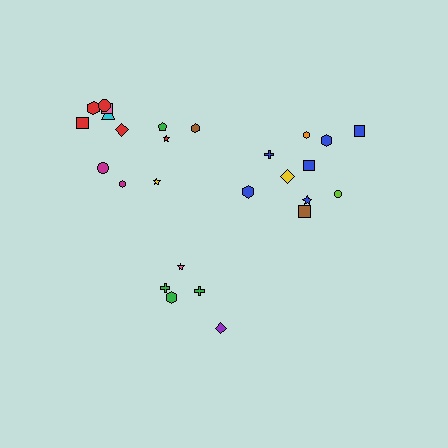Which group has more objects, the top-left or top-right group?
The top-left group.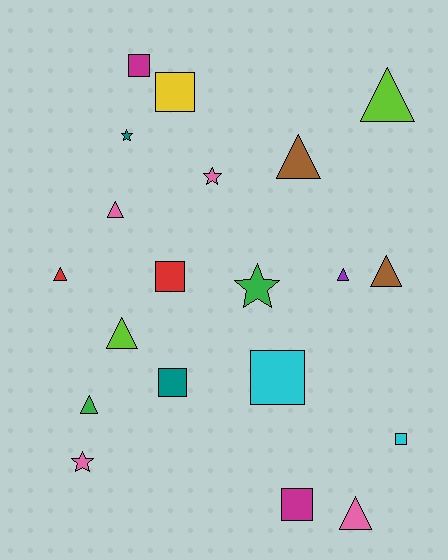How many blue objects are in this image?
There are no blue objects.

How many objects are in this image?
There are 20 objects.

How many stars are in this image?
There are 4 stars.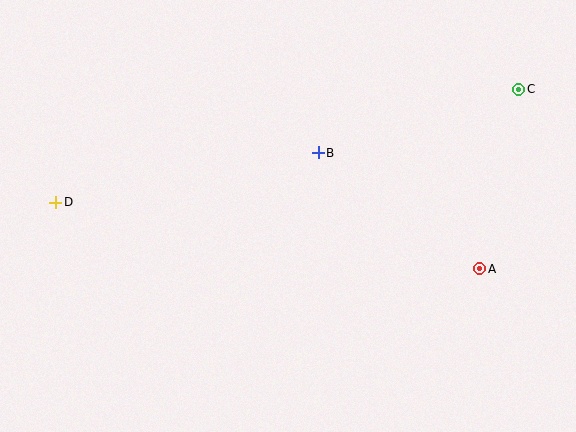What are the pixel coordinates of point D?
Point D is at (56, 202).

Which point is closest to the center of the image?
Point B at (318, 153) is closest to the center.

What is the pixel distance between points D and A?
The distance between D and A is 429 pixels.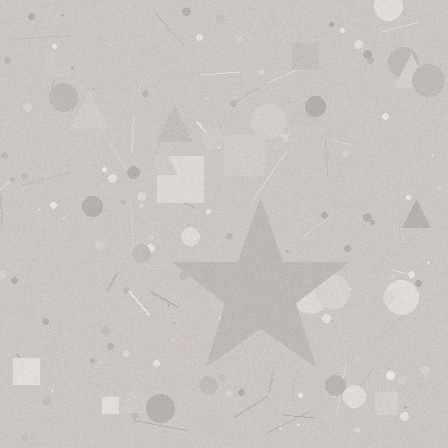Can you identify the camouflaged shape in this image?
The camouflaged shape is a star.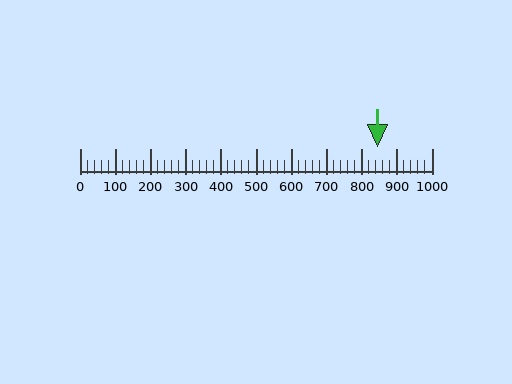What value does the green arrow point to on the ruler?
The green arrow points to approximately 844.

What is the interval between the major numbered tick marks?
The major tick marks are spaced 100 units apart.